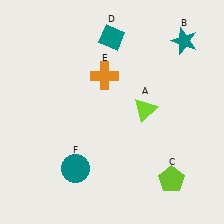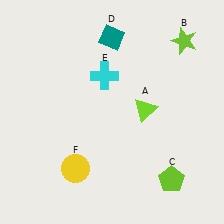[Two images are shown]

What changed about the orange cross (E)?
In Image 1, E is orange. In Image 2, it changed to cyan.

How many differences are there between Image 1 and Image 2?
There are 3 differences between the two images.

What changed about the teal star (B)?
In Image 1, B is teal. In Image 2, it changed to lime.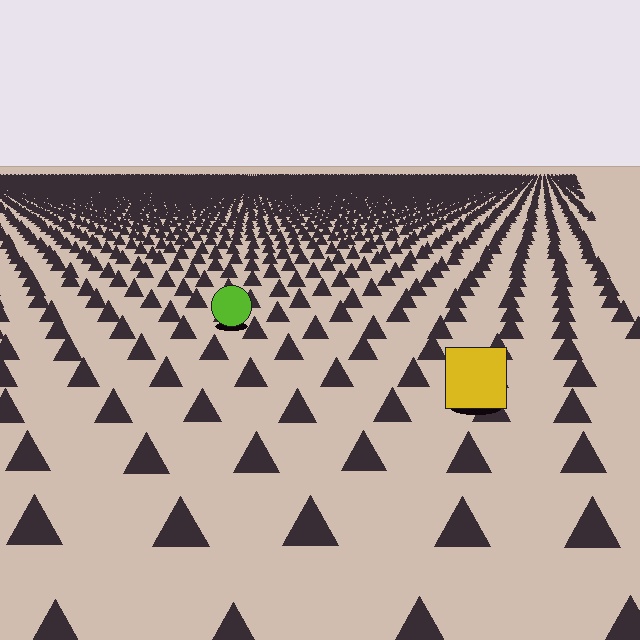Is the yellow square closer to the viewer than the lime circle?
Yes. The yellow square is closer — you can tell from the texture gradient: the ground texture is coarser near it.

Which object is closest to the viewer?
The yellow square is closest. The texture marks near it are larger and more spread out.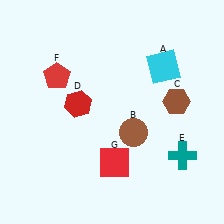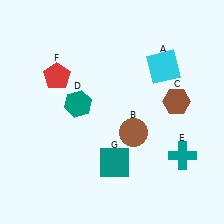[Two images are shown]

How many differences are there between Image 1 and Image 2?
There are 2 differences between the two images.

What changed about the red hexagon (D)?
In Image 1, D is red. In Image 2, it changed to teal.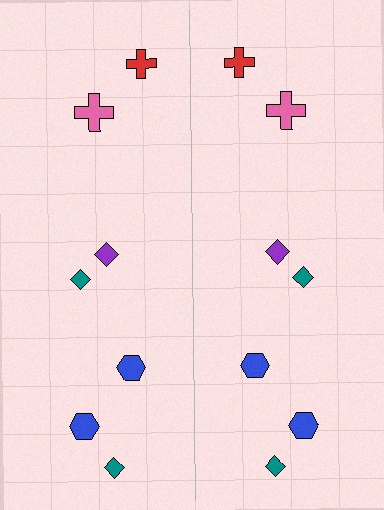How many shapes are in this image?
There are 14 shapes in this image.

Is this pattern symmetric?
Yes, this pattern has bilateral (reflection) symmetry.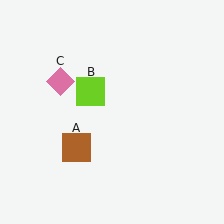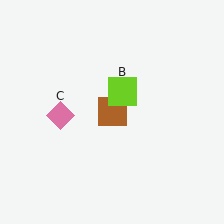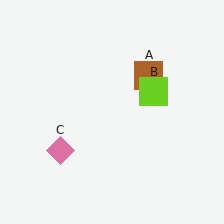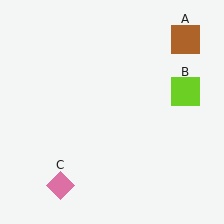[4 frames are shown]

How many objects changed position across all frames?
3 objects changed position: brown square (object A), lime square (object B), pink diamond (object C).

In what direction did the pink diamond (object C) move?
The pink diamond (object C) moved down.